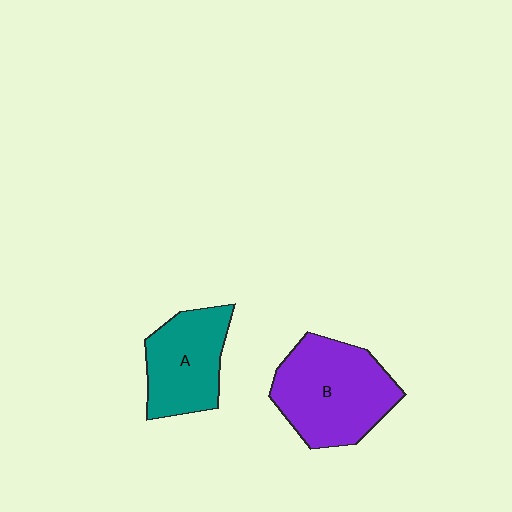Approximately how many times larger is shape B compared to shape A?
Approximately 1.4 times.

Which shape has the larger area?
Shape B (purple).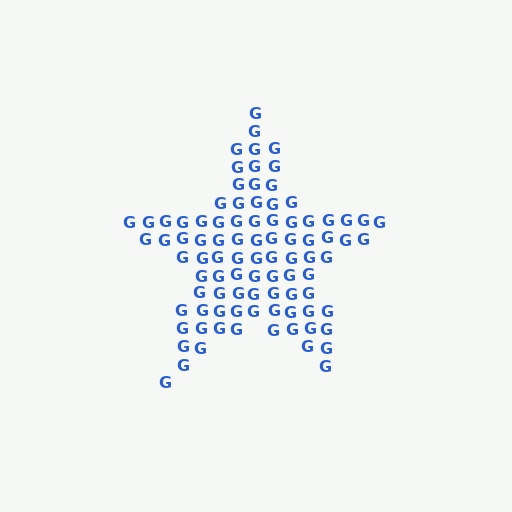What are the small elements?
The small elements are letter G's.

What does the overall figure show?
The overall figure shows a star.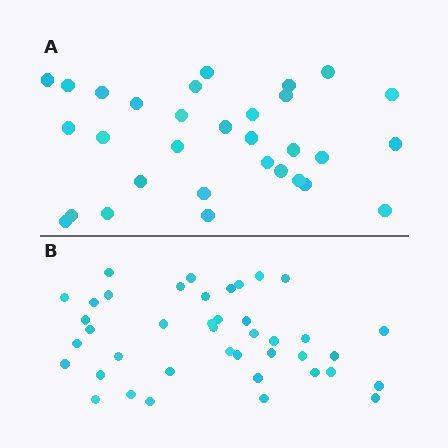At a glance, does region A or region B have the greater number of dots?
Region B (the bottom region) has more dots.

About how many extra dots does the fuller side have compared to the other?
Region B has roughly 10 or so more dots than region A.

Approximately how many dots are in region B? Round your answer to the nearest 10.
About 40 dots. (The exact count is 41, which rounds to 40.)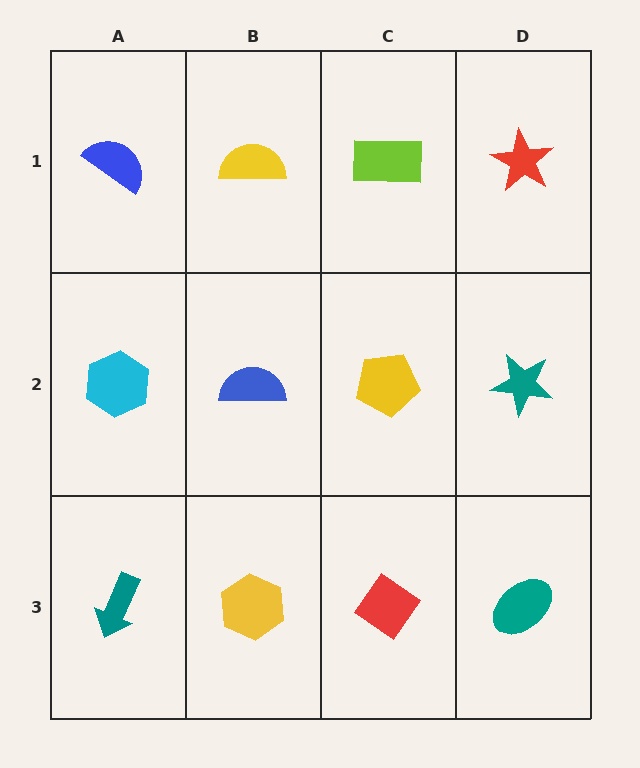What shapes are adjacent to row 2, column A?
A blue semicircle (row 1, column A), a teal arrow (row 3, column A), a blue semicircle (row 2, column B).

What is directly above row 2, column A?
A blue semicircle.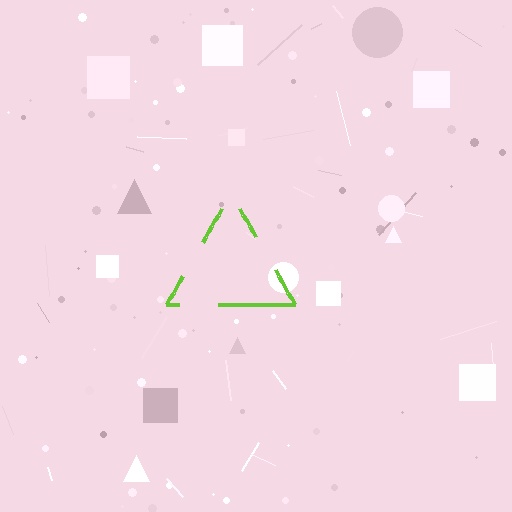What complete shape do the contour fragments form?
The contour fragments form a triangle.